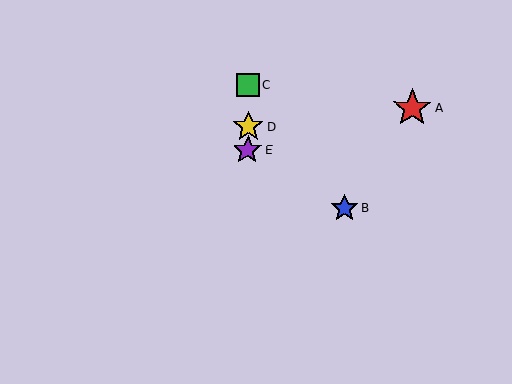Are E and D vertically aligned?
Yes, both are at x≈248.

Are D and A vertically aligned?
No, D is at x≈248 and A is at x≈412.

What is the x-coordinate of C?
Object C is at x≈248.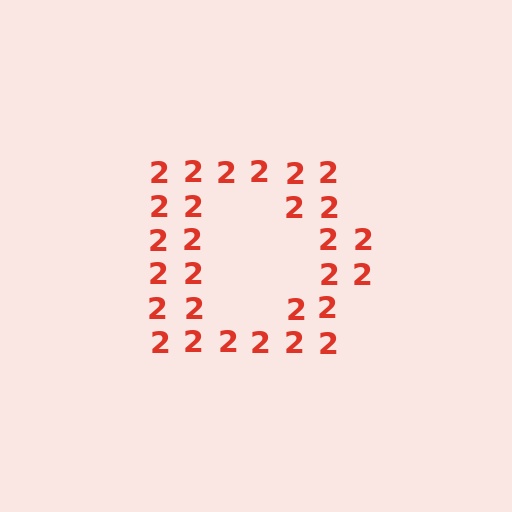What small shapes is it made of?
It is made of small digit 2's.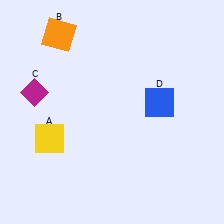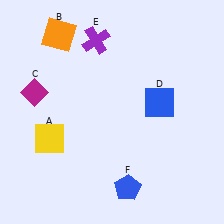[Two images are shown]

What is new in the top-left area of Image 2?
A purple cross (E) was added in the top-left area of Image 2.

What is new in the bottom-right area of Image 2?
A blue pentagon (F) was added in the bottom-right area of Image 2.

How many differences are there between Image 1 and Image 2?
There are 2 differences between the two images.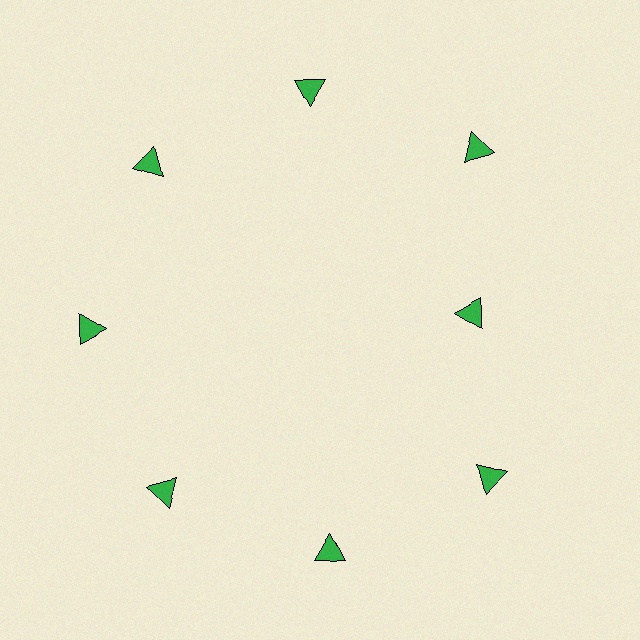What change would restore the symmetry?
The symmetry would be restored by moving it outward, back onto the ring so that all 8 triangles sit at equal angles and equal distance from the center.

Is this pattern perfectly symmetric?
No. The 8 green triangles are arranged in a ring, but one element near the 3 o'clock position is pulled inward toward the center, breaking the 8-fold rotational symmetry.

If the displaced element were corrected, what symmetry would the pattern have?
It would have 8-fold rotational symmetry — the pattern would map onto itself every 45 degrees.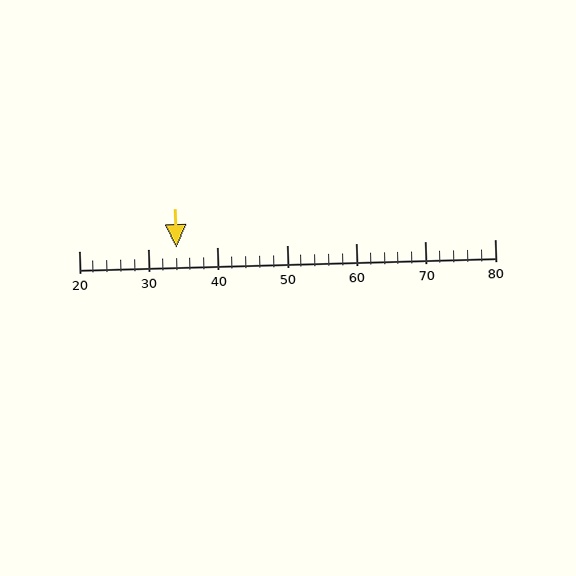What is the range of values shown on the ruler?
The ruler shows values from 20 to 80.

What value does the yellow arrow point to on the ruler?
The yellow arrow points to approximately 34.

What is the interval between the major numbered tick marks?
The major tick marks are spaced 10 units apart.